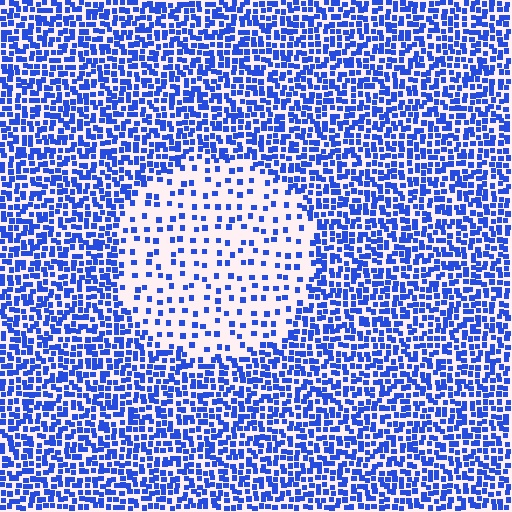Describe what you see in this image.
The image contains small blue elements arranged at two different densities. A circle-shaped region is visible where the elements are less densely packed than the surrounding area.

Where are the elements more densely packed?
The elements are more densely packed outside the circle boundary.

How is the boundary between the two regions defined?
The boundary is defined by a change in element density (approximately 2.8x ratio). All elements are the same color, size, and shape.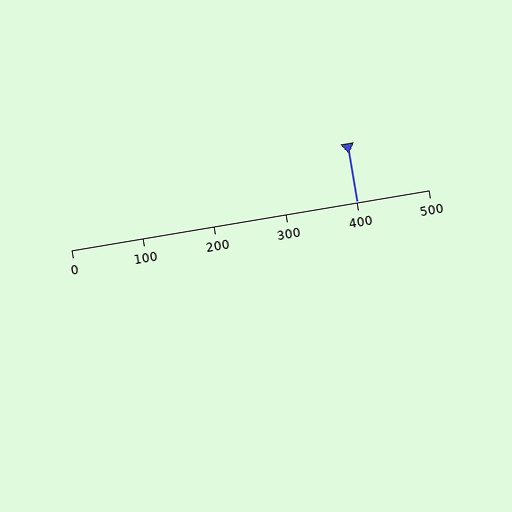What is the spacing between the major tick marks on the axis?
The major ticks are spaced 100 apart.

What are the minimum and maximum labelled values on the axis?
The axis runs from 0 to 500.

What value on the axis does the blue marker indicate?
The marker indicates approximately 400.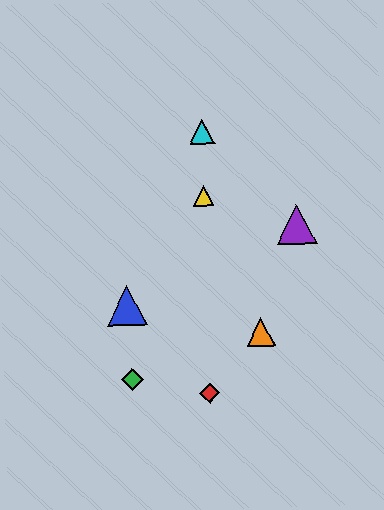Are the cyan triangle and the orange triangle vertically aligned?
No, the cyan triangle is at x≈202 and the orange triangle is at x≈261.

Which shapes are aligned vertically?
The red diamond, the yellow triangle, the cyan triangle are aligned vertically.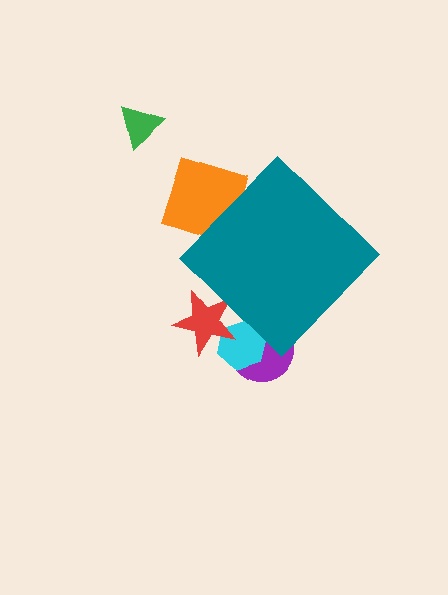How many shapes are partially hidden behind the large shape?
4 shapes are partially hidden.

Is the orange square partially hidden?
Yes, the orange square is partially hidden behind the teal diamond.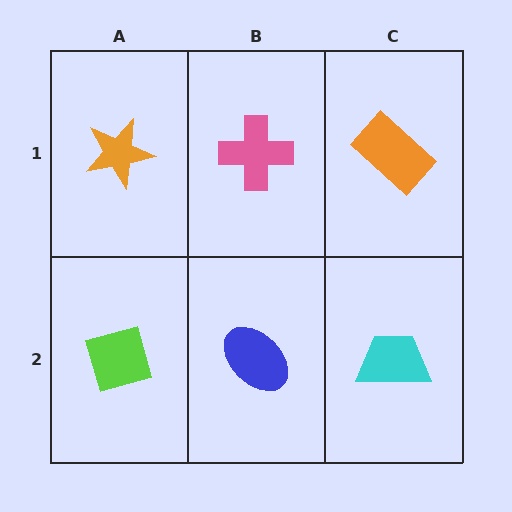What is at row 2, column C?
A cyan trapezoid.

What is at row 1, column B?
A pink cross.